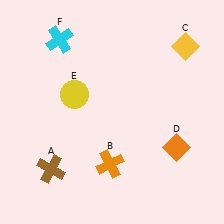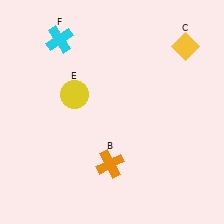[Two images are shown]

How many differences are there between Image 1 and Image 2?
There are 2 differences between the two images.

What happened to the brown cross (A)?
The brown cross (A) was removed in Image 2. It was in the bottom-left area of Image 1.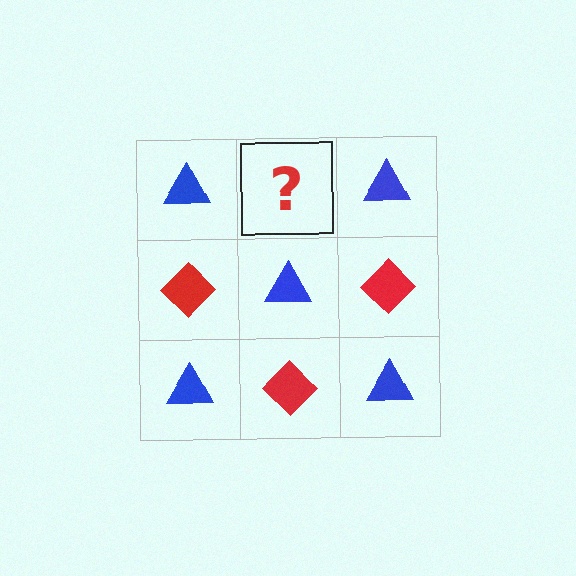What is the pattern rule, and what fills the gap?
The rule is that it alternates blue triangle and red diamond in a checkerboard pattern. The gap should be filled with a red diamond.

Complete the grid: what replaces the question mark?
The question mark should be replaced with a red diamond.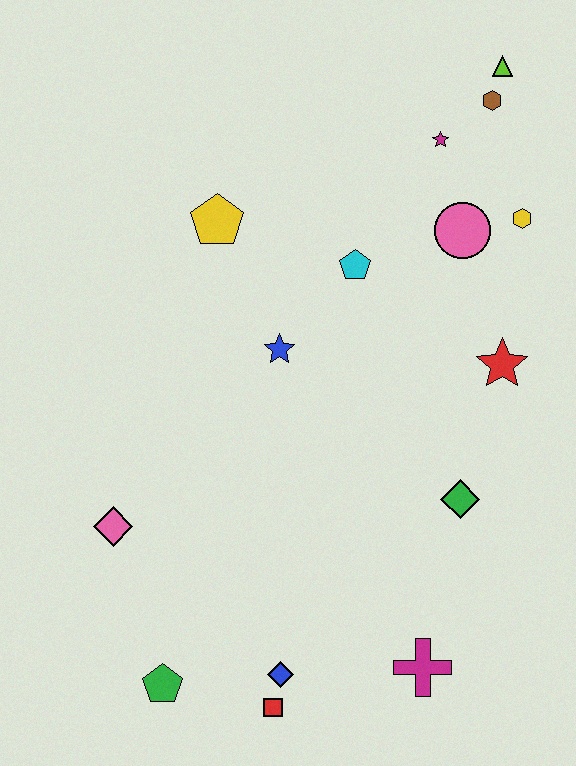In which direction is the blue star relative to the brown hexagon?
The blue star is below the brown hexagon.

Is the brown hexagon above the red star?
Yes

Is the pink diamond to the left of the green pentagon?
Yes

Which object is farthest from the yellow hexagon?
The green pentagon is farthest from the yellow hexagon.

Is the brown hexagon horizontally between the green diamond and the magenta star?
No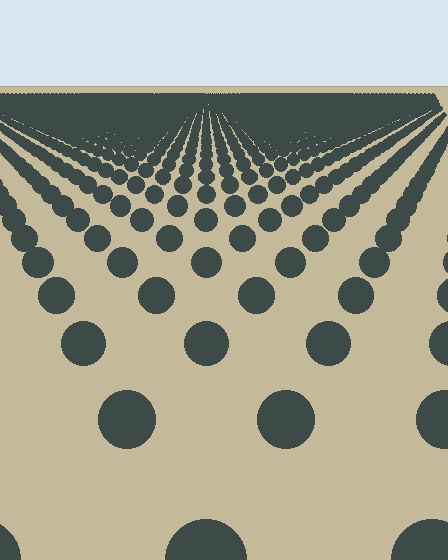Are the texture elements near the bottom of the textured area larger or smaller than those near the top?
Larger. Near the bottom, elements are closer to the viewer and appear at a bigger on-screen size.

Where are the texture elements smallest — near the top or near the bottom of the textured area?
Near the top.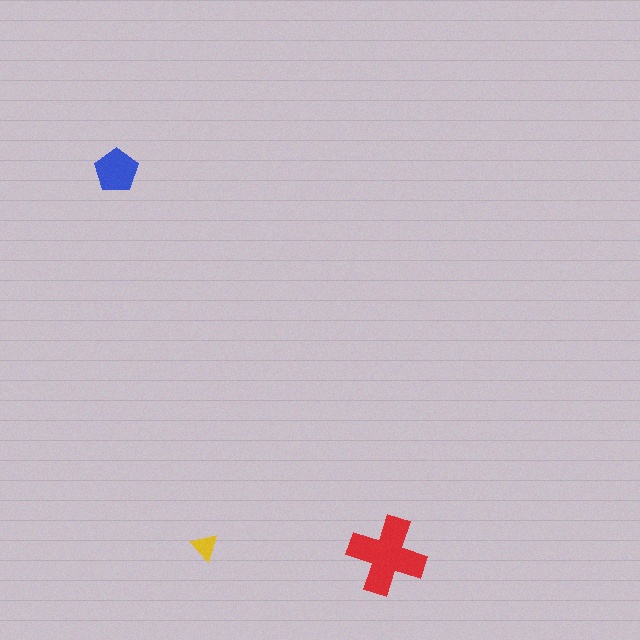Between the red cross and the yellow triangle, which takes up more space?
The red cross.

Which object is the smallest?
The yellow triangle.